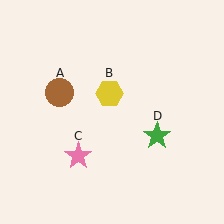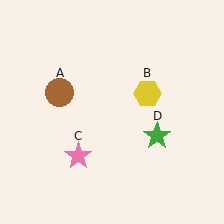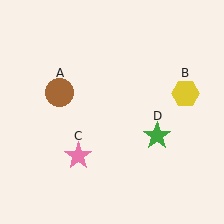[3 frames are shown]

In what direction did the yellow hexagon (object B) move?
The yellow hexagon (object B) moved right.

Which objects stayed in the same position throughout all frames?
Brown circle (object A) and pink star (object C) and green star (object D) remained stationary.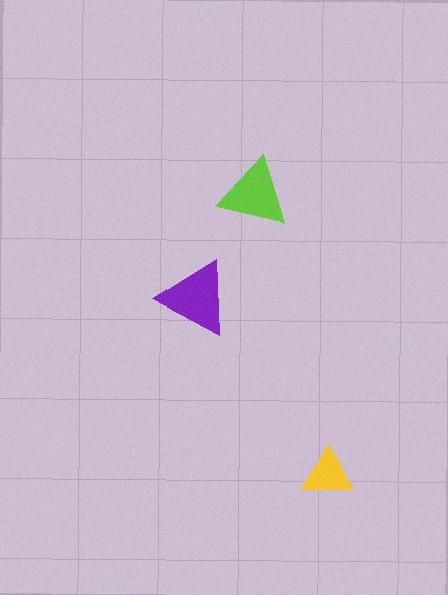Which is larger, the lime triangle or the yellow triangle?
The lime one.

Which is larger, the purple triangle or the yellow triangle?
The purple one.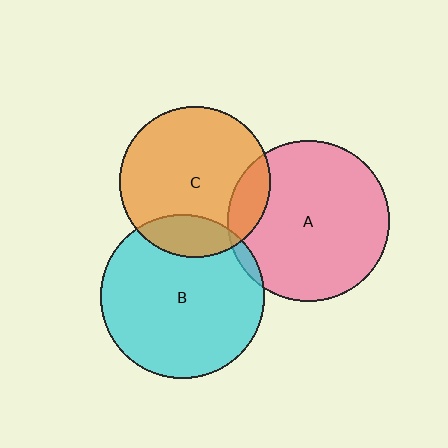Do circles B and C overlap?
Yes.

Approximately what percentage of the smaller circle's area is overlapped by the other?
Approximately 15%.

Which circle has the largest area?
Circle B (cyan).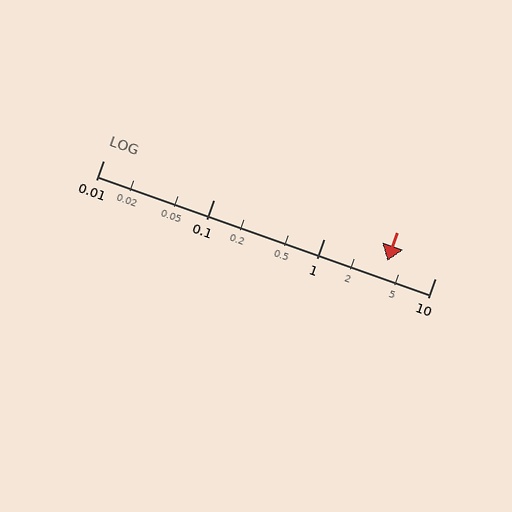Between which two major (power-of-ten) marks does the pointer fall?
The pointer is between 1 and 10.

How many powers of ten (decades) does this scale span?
The scale spans 3 decades, from 0.01 to 10.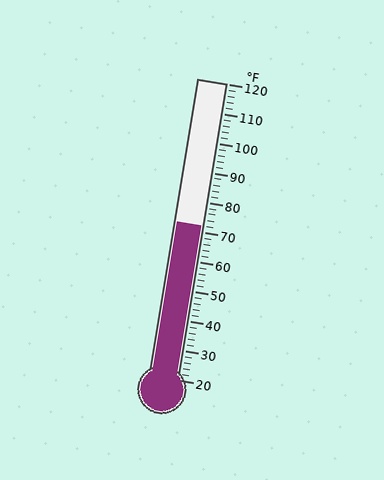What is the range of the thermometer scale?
The thermometer scale ranges from 20°F to 120°F.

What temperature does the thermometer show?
The thermometer shows approximately 72°F.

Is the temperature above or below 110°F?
The temperature is below 110°F.